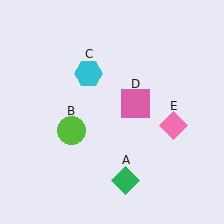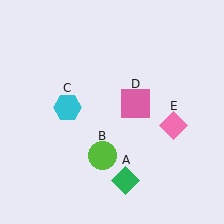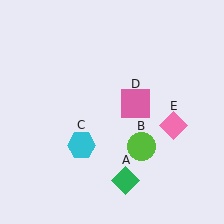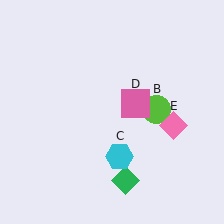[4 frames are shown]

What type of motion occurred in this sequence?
The lime circle (object B), cyan hexagon (object C) rotated counterclockwise around the center of the scene.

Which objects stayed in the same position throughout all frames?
Green diamond (object A) and pink square (object D) and pink diamond (object E) remained stationary.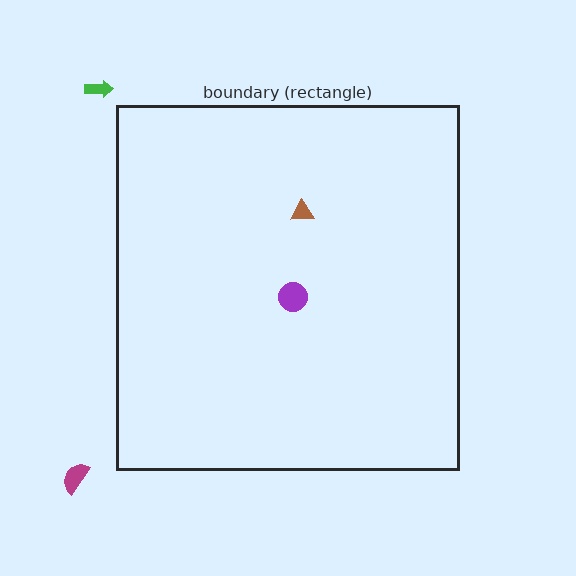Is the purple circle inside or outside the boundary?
Inside.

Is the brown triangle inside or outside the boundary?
Inside.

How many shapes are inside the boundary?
2 inside, 2 outside.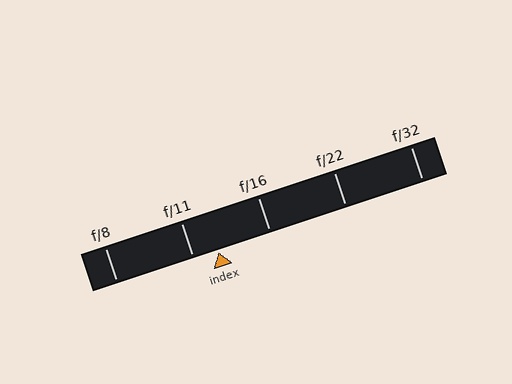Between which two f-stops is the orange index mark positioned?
The index mark is between f/11 and f/16.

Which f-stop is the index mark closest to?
The index mark is closest to f/11.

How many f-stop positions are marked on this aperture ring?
There are 5 f-stop positions marked.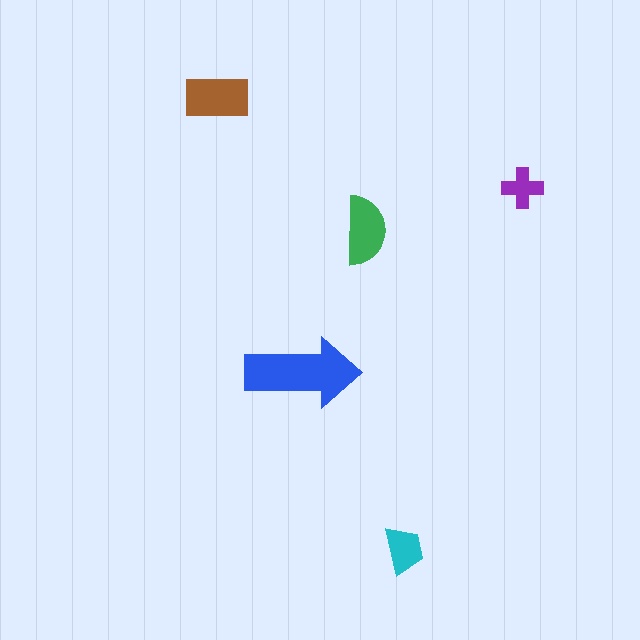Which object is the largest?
The blue arrow.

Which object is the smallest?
The purple cross.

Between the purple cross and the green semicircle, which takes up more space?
The green semicircle.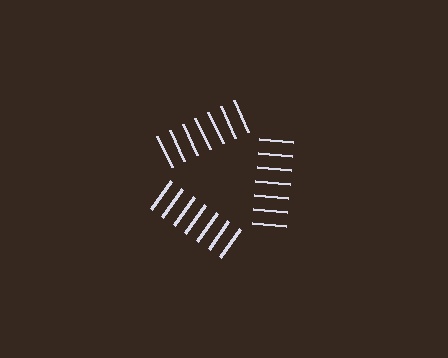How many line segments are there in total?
21 — 7 along each of the 3 edges.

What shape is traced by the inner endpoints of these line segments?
An illusory triangle — the line segments terminate on its edges but no continuous stroke is drawn.